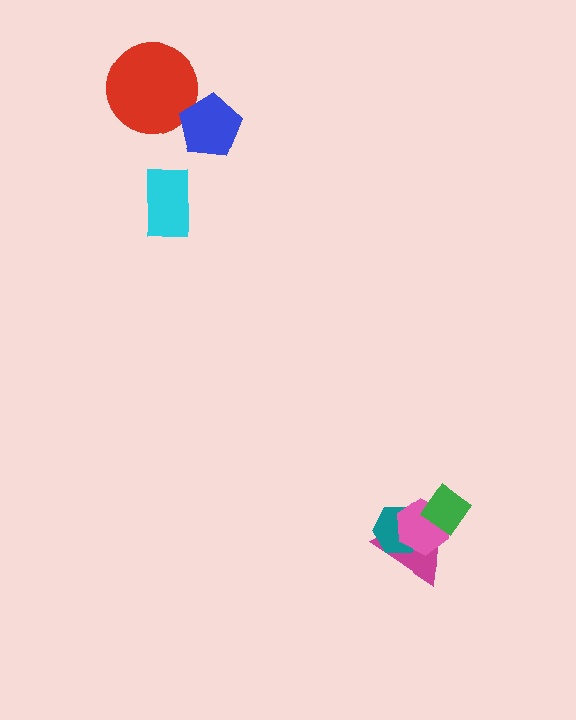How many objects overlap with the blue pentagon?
1 object overlaps with the blue pentagon.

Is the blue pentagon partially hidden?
No, no other shape covers it.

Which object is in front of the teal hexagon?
The pink hexagon is in front of the teal hexagon.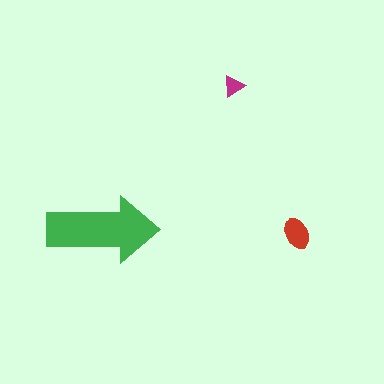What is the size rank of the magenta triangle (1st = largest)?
3rd.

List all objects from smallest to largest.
The magenta triangle, the red ellipse, the green arrow.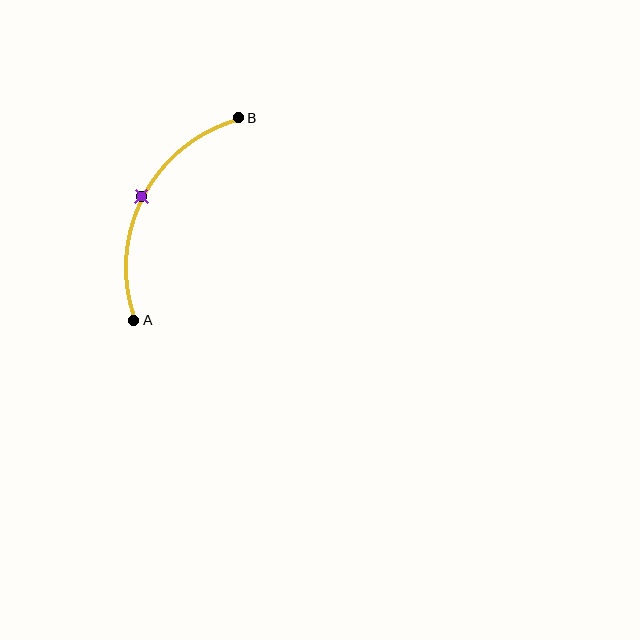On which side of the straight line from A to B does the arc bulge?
The arc bulges to the left of the straight line connecting A and B.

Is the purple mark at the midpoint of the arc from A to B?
Yes. The purple mark lies on the arc at equal arc-length from both A and B — it is the arc midpoint.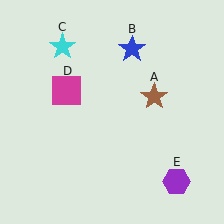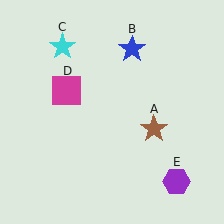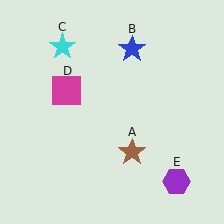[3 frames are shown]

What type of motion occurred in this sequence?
The brown star (object A) rotated clockwise around the center of the scene.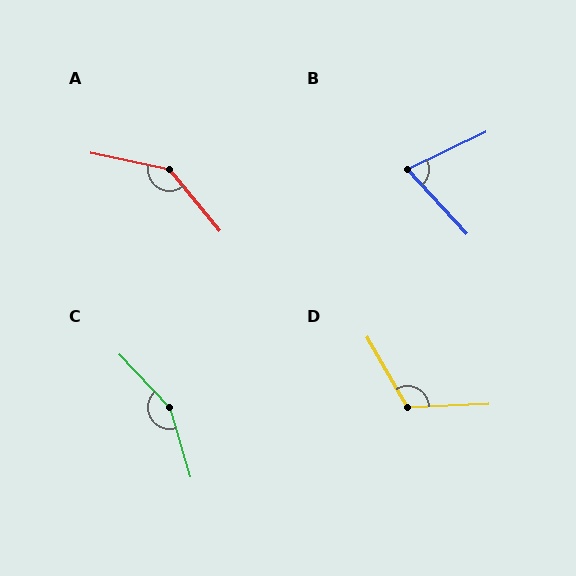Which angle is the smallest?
B, at approximately 73 degrees.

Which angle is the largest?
C, at approximately 153 degrees.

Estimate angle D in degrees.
Approximately 117 degrees.